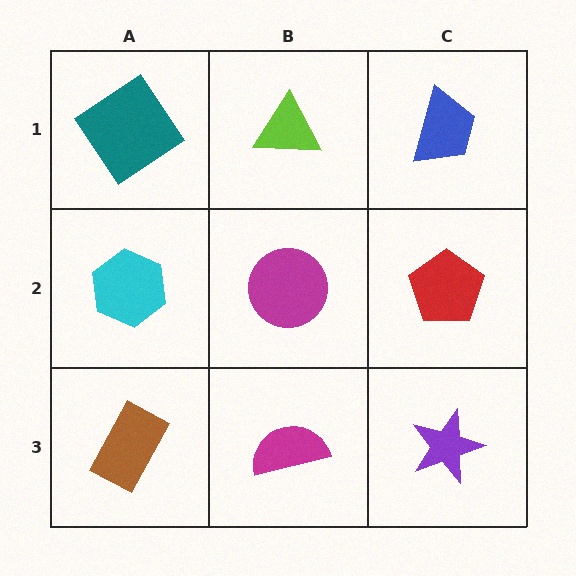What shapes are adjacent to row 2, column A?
A teal diamond (row 1, column A), a brown rectangle (row 3, column A), a magenta circle (row 2, column B).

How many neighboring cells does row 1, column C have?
2.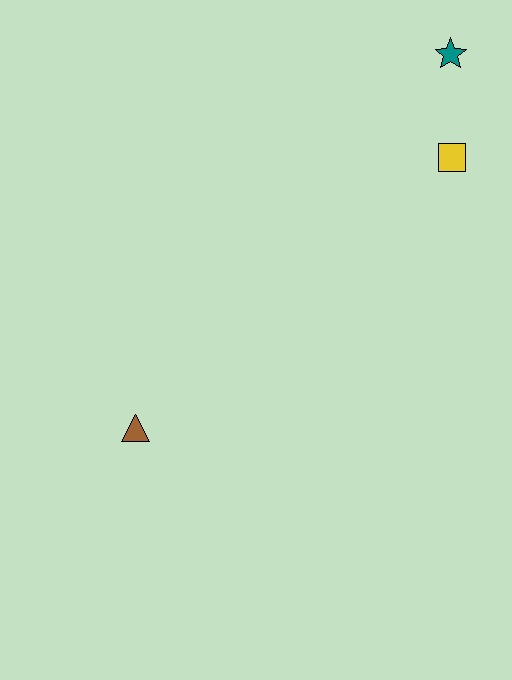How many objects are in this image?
There are 3 objects.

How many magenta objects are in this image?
There are no magenta objects.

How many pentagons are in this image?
There are no pentagons.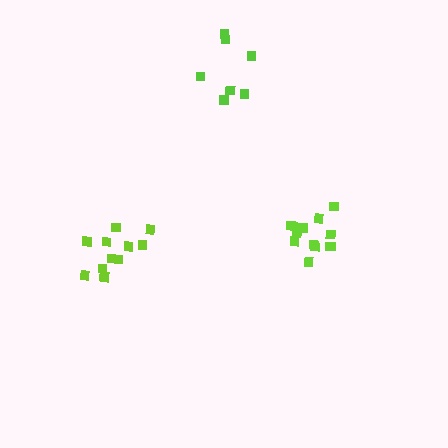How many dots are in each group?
Group 1: 12 dots, Group 2: 13 dots, Group 3: 7 dots (32 total).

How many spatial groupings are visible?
There are 3 spatial groupings.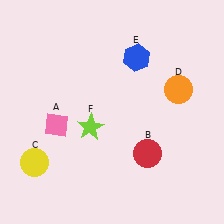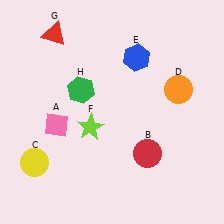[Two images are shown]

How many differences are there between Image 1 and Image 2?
There are 2 differences between the two images.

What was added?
A red triangle (G), a green hexagon (H) were added in Image 2.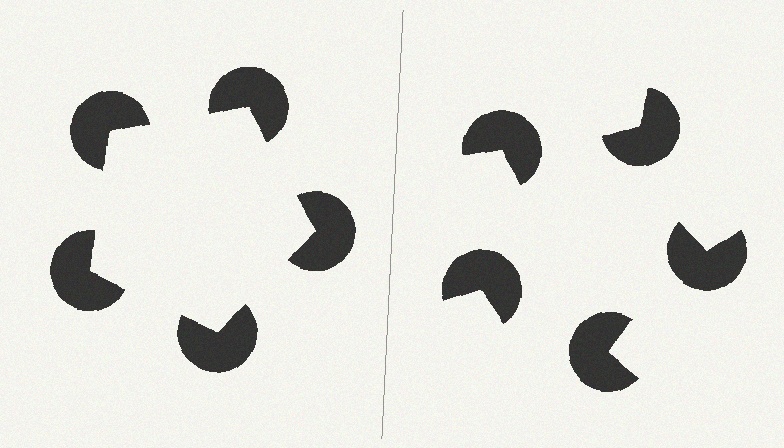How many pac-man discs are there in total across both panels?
10 — 5 on each side.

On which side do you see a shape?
An illusory pentagon appears on the left side. On the right side the wedge cuts are rotated, so no coherent shape forms.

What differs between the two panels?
The pac-man discs are positioned identically on both sides; only the wedge orientations differ. On the left they align to a pentagon; on the right they are misaligned.